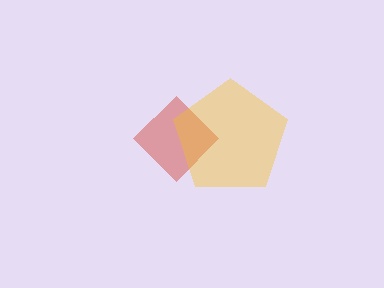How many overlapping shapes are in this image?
There are 2 overlapping shapes in the image.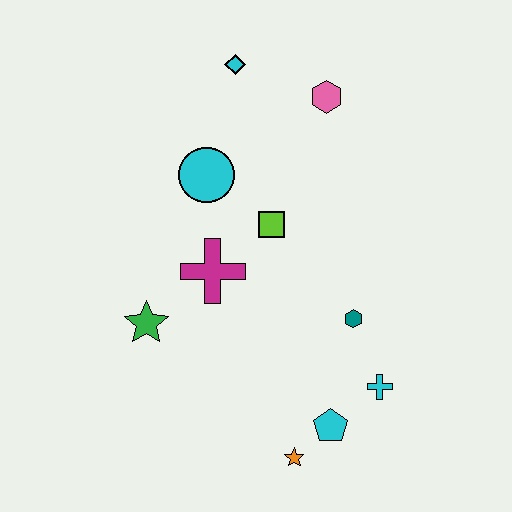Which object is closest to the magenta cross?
The lime square is closest to the magenta cross.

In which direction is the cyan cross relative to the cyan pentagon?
The cyan cross is to the right of the cyan pentagon.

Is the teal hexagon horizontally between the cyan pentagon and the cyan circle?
No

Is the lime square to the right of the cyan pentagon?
No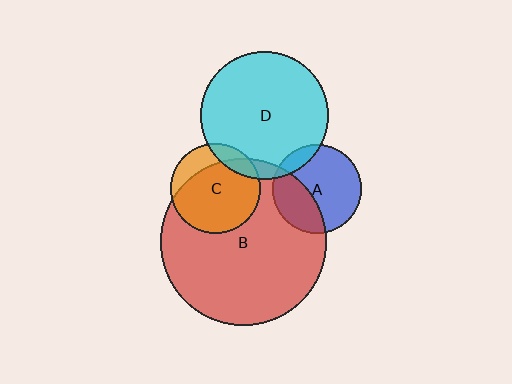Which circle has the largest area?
Circle B (red).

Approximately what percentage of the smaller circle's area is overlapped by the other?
Approximately 75%.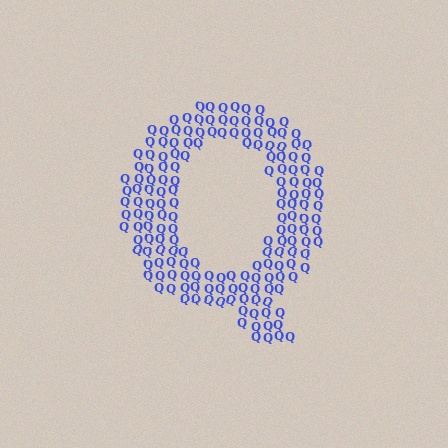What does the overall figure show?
The overall figure shows the letter Q.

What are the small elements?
The small elements are letter Q's.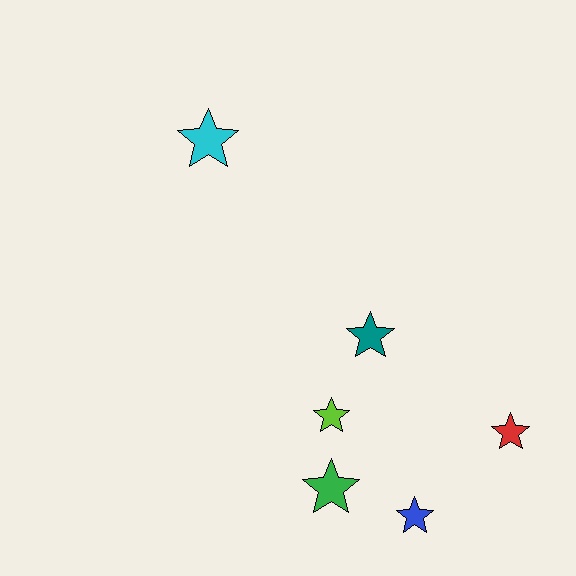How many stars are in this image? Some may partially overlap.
There are 6 stars.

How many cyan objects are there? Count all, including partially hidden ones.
There is 1 cyan object.